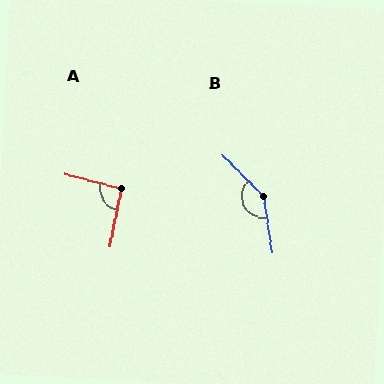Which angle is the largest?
B, at approximately 143 degrees.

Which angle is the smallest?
A, at approximately 93 degrees.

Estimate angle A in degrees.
Approximately 93 degrees.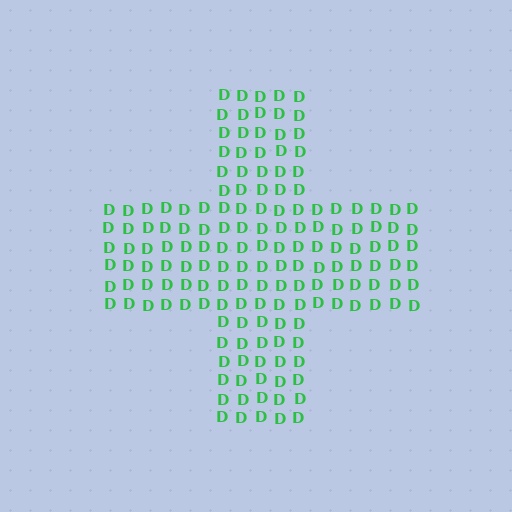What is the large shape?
The large shape is a cross.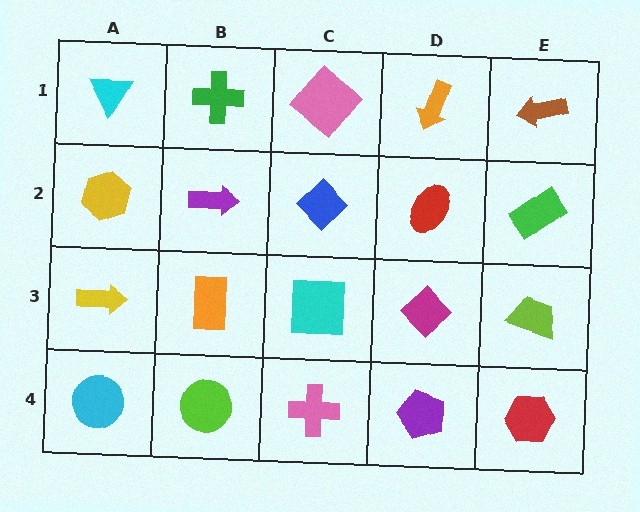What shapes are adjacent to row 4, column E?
A lime trapezoid (row 3, column E), a purple pentagon (row 4, column D).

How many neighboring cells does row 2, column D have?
4.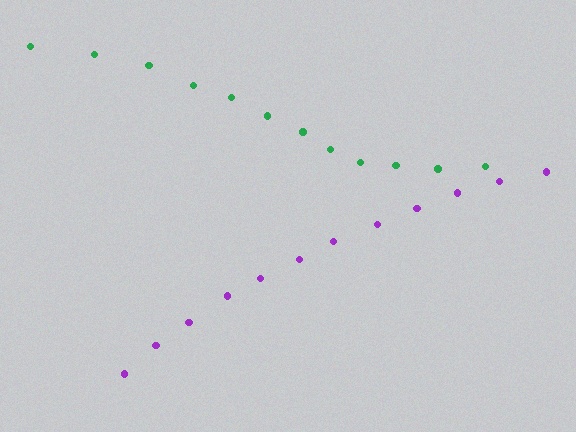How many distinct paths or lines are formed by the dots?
There are 2 distinct paths.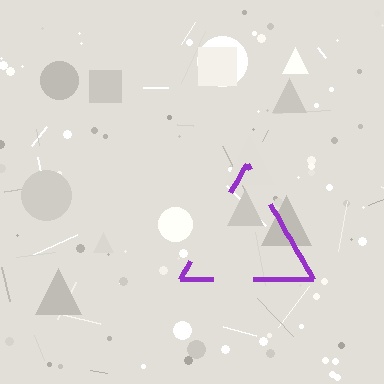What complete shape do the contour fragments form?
The contour fragments form a triangle.